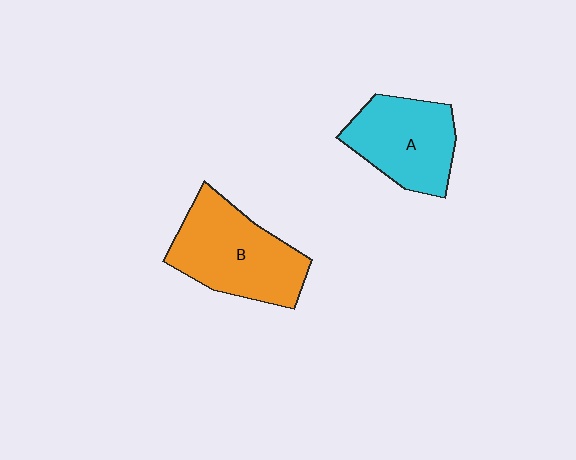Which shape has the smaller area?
Shape A (cyan).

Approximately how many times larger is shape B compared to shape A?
Approximately 1.2 times.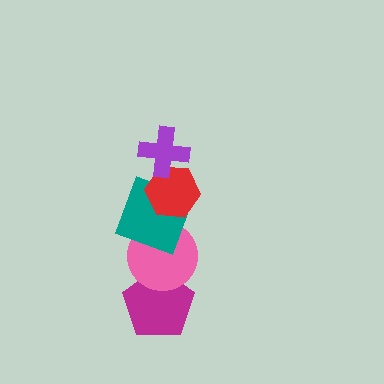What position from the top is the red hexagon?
The red hexagon is 2nd from the top.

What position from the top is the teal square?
The teal square is 3rd from the top.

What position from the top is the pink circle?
The pink circle is 4th from the top.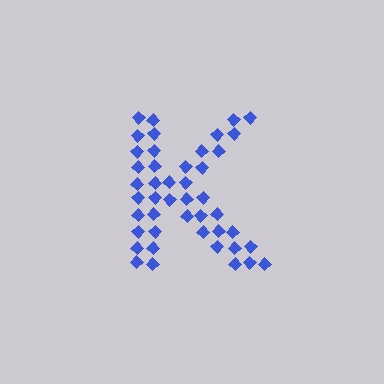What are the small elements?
The small elements are diamonds.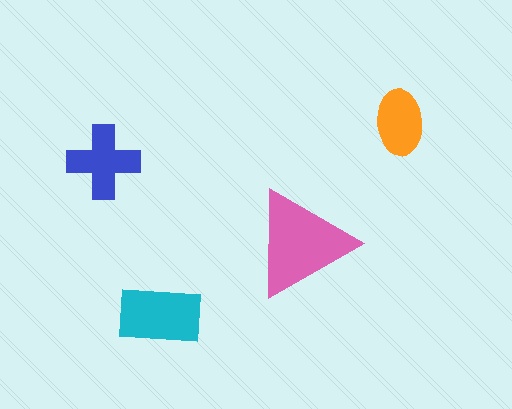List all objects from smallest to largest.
The orange ellipse, the blue cross, the cyan rectangle, the pink triangle.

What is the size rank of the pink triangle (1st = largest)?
1st.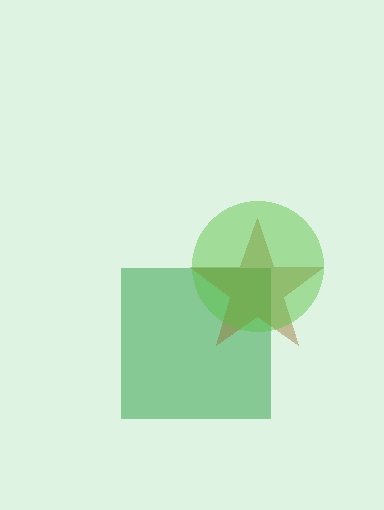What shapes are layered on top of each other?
The layered shapes are: a green square, a brown star, a lime circle.